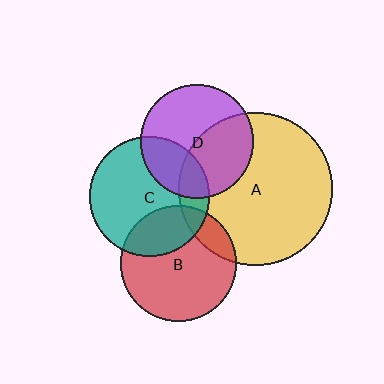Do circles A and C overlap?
Yes.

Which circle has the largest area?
Circle A (yellow).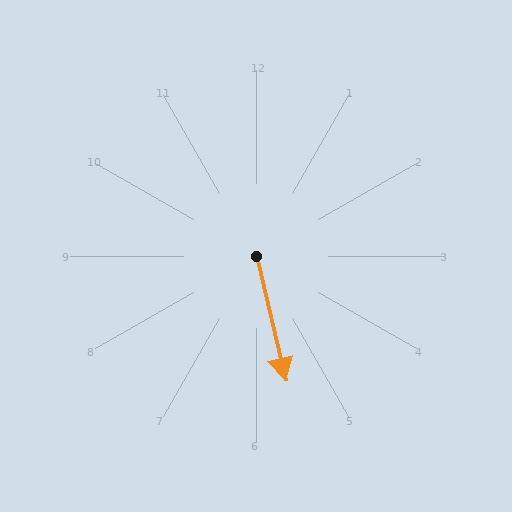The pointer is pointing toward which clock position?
Roughly 6 o'clock.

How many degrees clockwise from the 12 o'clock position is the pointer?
Approximately 167 degrees.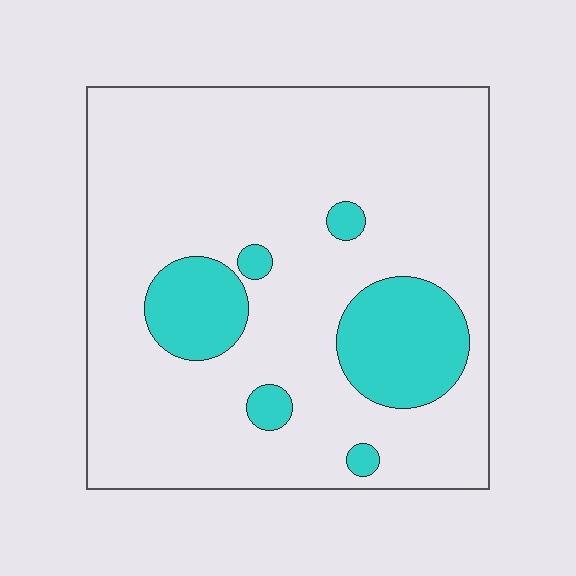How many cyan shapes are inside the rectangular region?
6.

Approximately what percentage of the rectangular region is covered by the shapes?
Approximately 15%.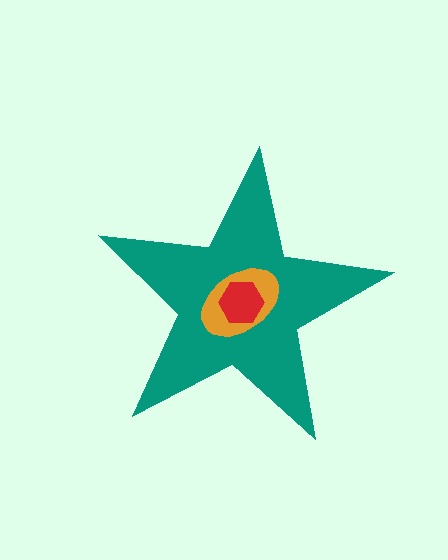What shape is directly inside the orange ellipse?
The red hexagon.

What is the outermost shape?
The teal star.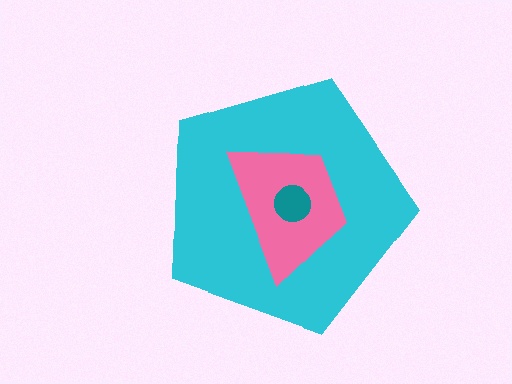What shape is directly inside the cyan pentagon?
The pink trapezoid.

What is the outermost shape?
The cyan pentagon.